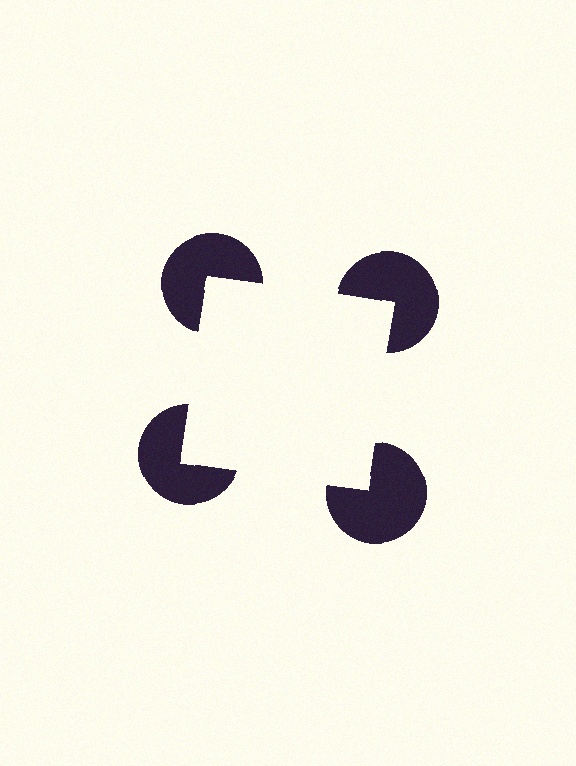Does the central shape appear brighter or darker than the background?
It typically appears slightly brighter than the background, even though no actual brightness change is drawn.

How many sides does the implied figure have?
4 sides.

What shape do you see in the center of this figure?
An illusory square — its edges are inferred from the aligned wedge cuts in the pac-man discs, not physically drawn.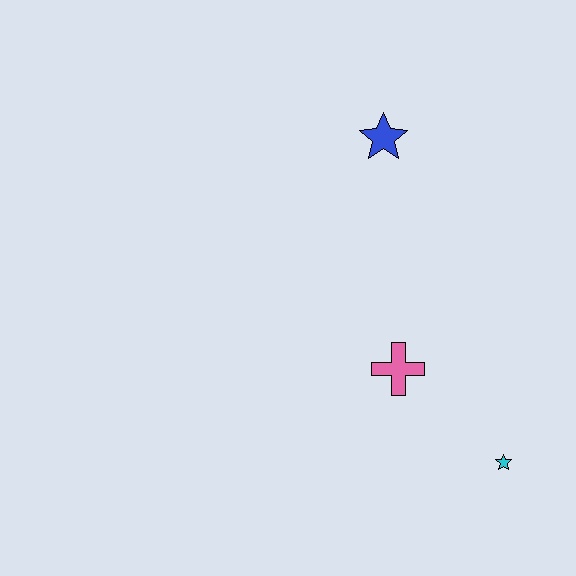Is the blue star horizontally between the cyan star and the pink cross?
No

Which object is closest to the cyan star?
The pink cross is closest to the cyan star.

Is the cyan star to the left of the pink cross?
No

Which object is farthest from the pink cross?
The blue star is farthest from the pink cross.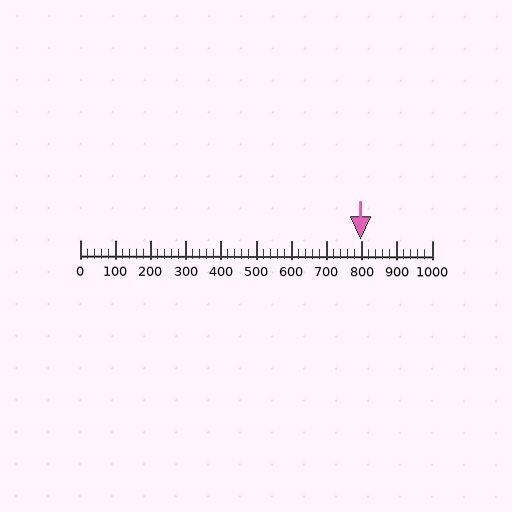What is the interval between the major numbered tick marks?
The major tick marks are spaced 100 units apart.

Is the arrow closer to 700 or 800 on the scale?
The arrow is closer to 800.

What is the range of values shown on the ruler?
The ruler shows values from 0 to 1000.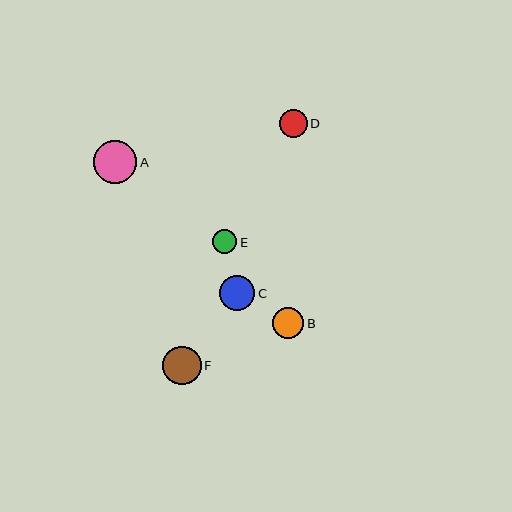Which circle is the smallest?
Circle E is the smallest with a size of approximately 24 pixels.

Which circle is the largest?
Circle A is the largest with a size of approximately 43 pixels.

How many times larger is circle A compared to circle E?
Circle A is approximately 1.8 times the size of circle E.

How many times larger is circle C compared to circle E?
Circle C is approximately 1.4 times the size of circle E.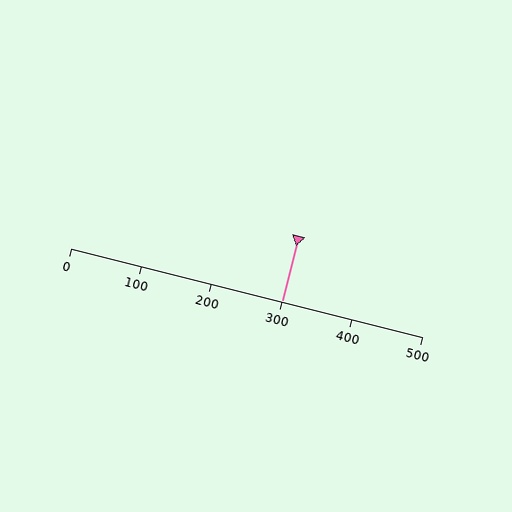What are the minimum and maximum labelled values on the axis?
The axis runs from 0 to 500.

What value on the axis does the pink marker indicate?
The marker indicates approximately 300.